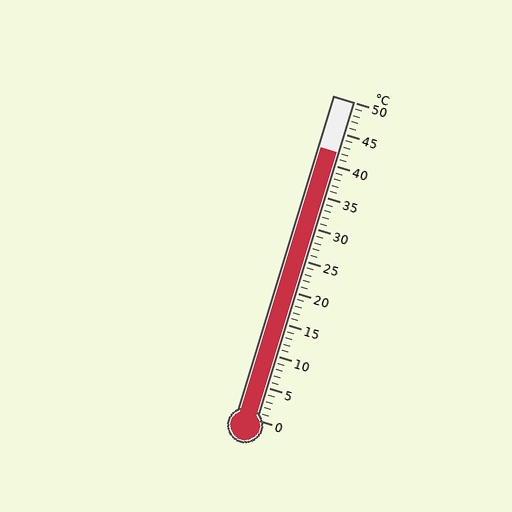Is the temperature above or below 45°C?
The temperature is below 45°C.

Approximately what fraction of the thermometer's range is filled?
The thermometer is filled to approximately 85% of its range.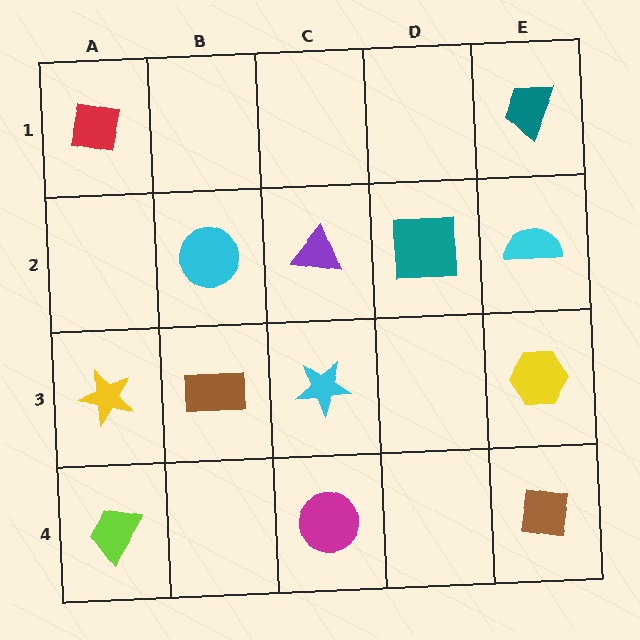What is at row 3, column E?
A yellow hexagon.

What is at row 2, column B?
A cyan circle.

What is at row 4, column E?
A brown square.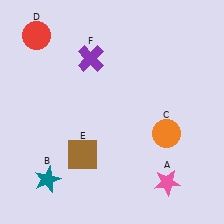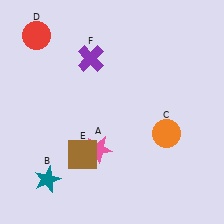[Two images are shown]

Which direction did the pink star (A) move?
The pink star (A) moved left.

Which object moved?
The pink star (A) moved left.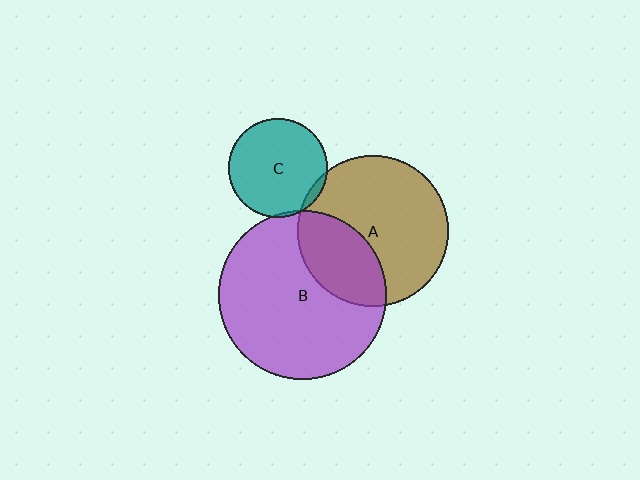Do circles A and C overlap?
Yes.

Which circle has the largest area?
Circle B (purple).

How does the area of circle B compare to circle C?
Approximately 2.9 times.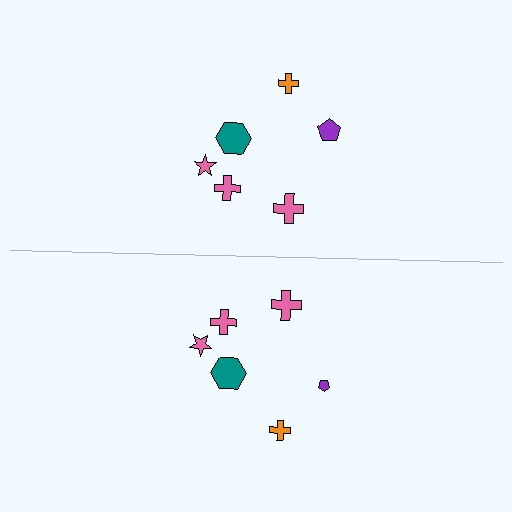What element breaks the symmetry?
The purple pentagon on the bottom side has a different size than its mirror counterpart.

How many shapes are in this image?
There are 12 shapes in this image.